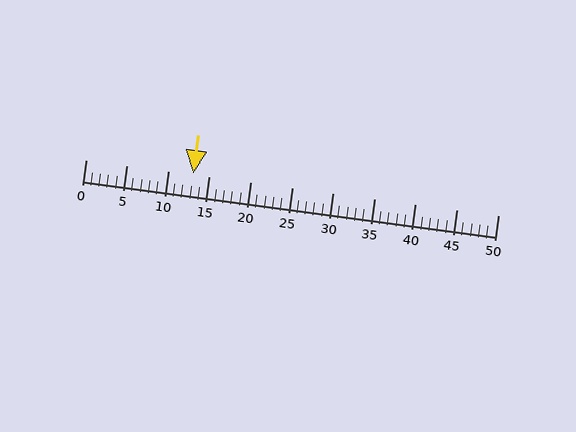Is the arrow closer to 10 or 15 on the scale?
The arrow is closer to 15.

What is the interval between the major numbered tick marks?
The major tick marks are spaced 5 units apart.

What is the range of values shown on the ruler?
The ruler shows values from 0 to 50.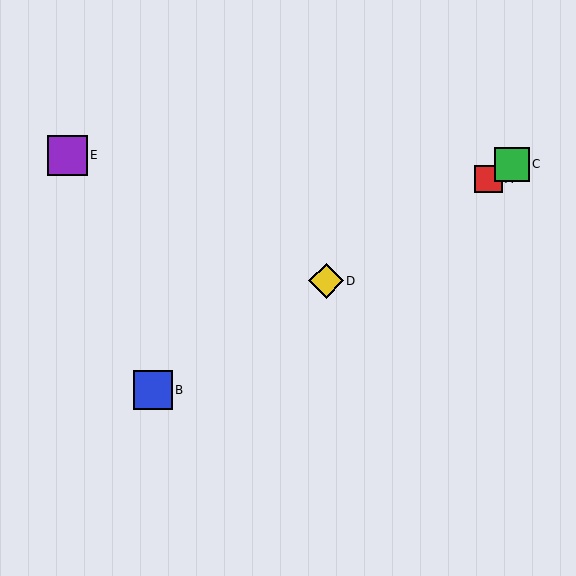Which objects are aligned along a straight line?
Objects A, B, C, D are aligned along a straight line.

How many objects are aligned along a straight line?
4 objects (A, B, C, D) are aligned along a straight line.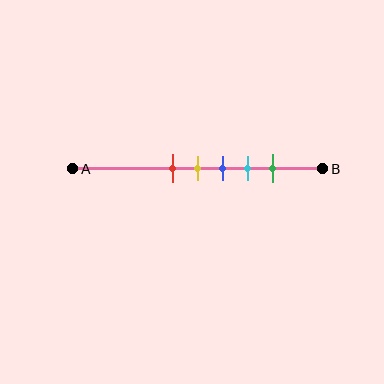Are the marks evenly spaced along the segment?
Yes, the marks are approximately evenly spaced.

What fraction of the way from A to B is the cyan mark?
The cyan mark is approximately 70% (0.7) of the way from A to B.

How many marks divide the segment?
There are 5 marks dividing the segment.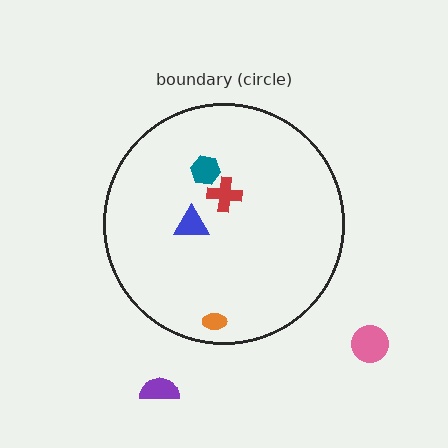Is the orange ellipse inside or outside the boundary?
Inside.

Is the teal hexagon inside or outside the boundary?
Inside.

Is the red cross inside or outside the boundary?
Inside.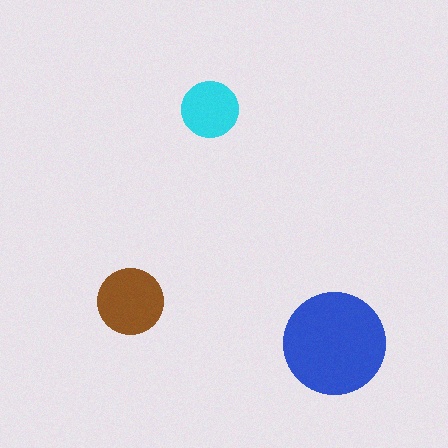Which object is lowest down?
The blue circle is bottommost.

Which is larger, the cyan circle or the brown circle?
The brown one.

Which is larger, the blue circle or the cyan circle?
The blue one.